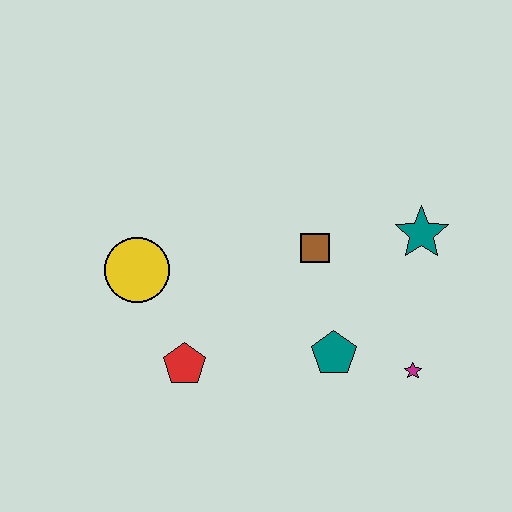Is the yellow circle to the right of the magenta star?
No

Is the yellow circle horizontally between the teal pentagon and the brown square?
No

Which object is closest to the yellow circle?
The red pentagon is closest to the yellow circle.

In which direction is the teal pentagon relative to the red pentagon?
The teal pentagon is to the right of the red pentagon.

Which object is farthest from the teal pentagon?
The yellow circle is farthest from the teal pentagon.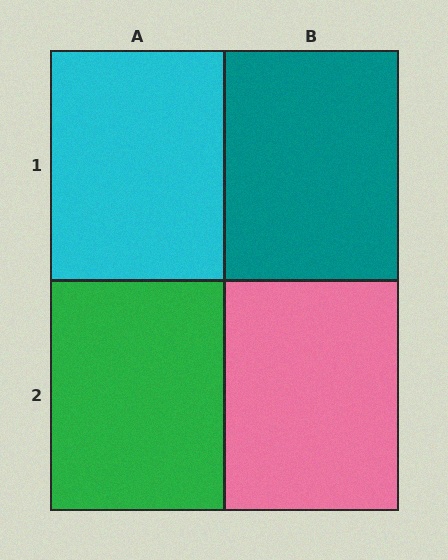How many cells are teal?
1 cell is teal.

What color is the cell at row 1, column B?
Teal.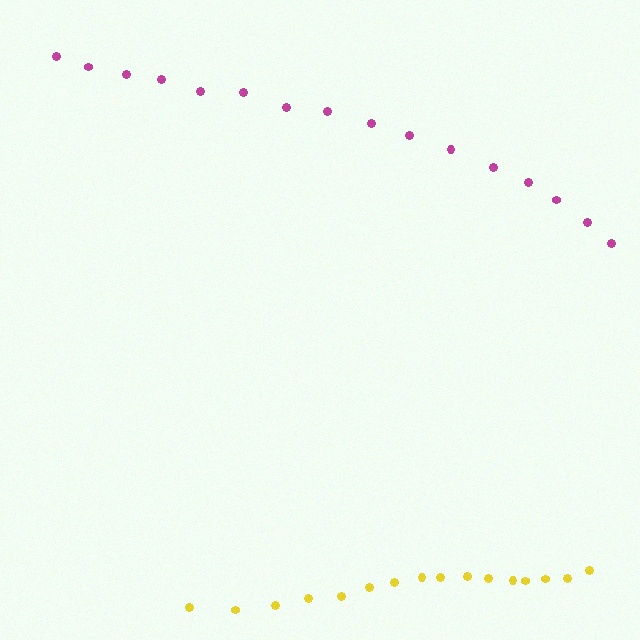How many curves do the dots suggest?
There are 2 distinct paths.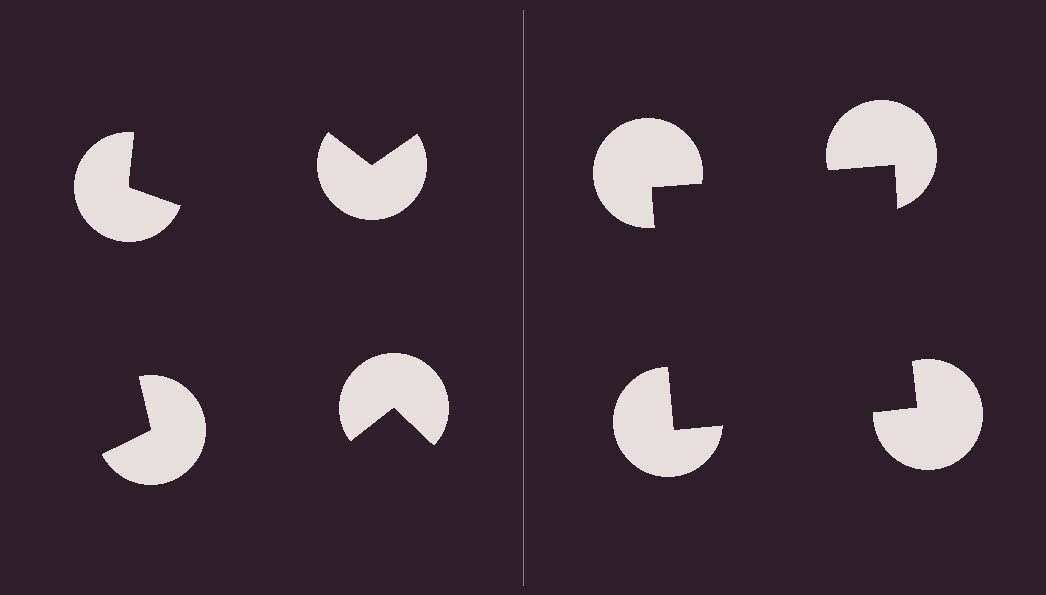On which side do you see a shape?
An illusory square appears on the right side. On the left side the wedge cuts are rotated, so no coherent shape forms.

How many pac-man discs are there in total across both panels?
8 — 4 on each side.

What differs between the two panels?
The pac-man discs are positioned identically on both sides; only the wedge orientations differ. On the right they align to a square; on the left they are misaligned.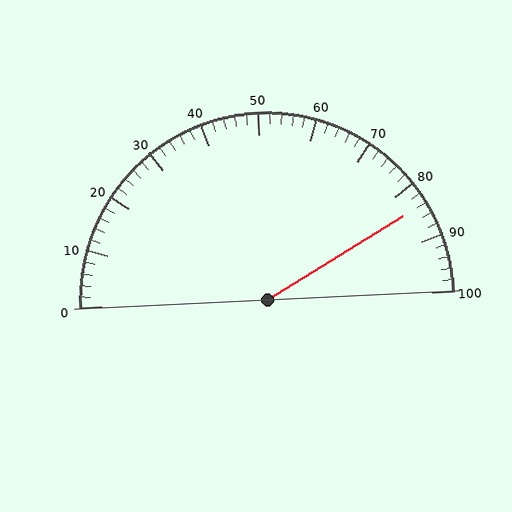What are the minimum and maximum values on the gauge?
The gauge ranges from 0 to 100.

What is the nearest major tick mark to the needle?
The nearest major tick mark is 80.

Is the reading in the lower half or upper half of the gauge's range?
The reading is in the upper half of the range (0 to 100).